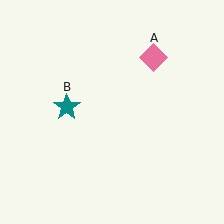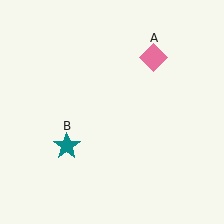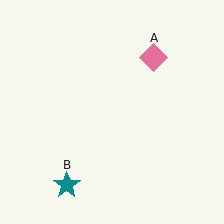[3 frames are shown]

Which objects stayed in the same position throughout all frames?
Pink diamond (object A) remained stationary.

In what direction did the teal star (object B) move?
The teal star (object B) moved down.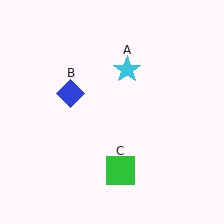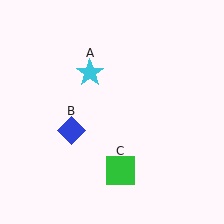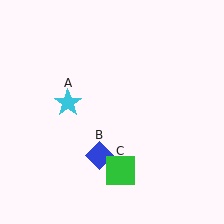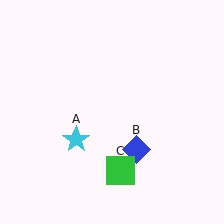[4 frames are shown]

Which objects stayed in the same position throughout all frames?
Green square (object C) remained stationary.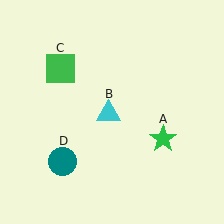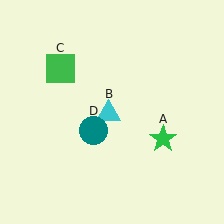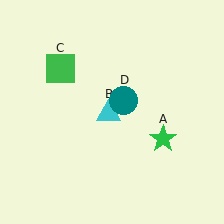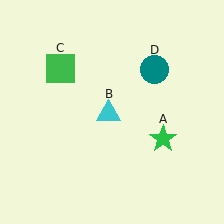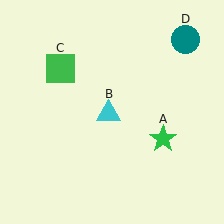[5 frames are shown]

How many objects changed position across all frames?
1 object changed position: teal circle (object D).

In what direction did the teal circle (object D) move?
The teal circle (object D) moved up and to the right.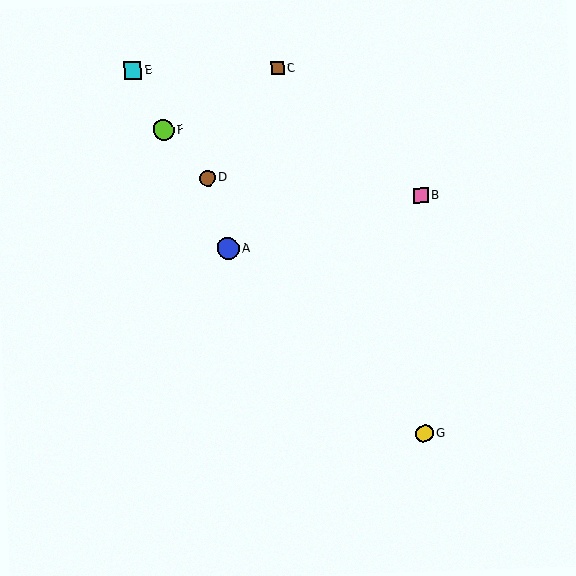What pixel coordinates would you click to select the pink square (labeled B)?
Click at (420, 196) to select the pink square B.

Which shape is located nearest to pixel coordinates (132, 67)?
The cyan square (labeled E) at (133, 71) is nearest to that location.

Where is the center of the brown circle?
The center of the brown circle is at (208, 178).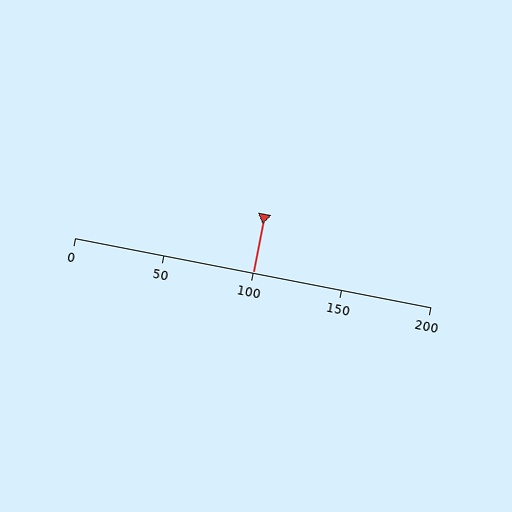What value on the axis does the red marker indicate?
The marker indicates approximately 100.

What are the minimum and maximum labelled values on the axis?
The axis runs from 0 to 200.